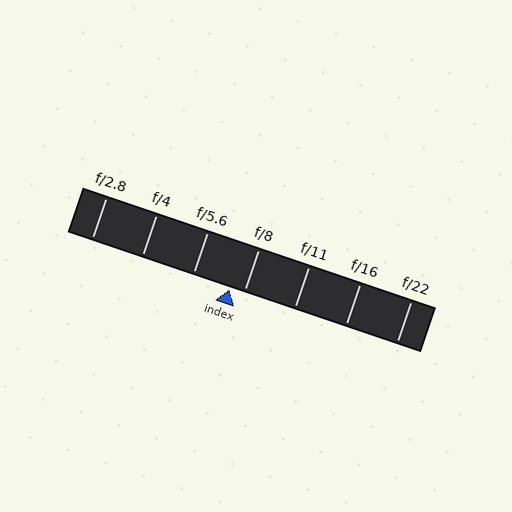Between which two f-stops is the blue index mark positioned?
The index mark is between f/5.6 and f/8.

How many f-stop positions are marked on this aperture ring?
There are 7 f-stop positions marked.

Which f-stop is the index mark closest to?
The index mark is closest to f/8.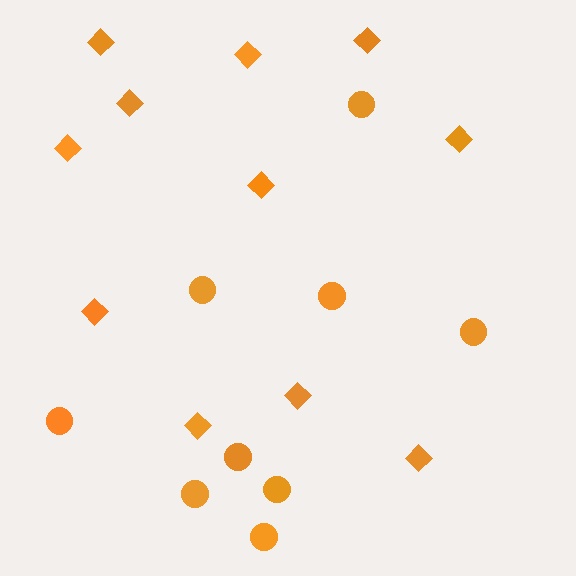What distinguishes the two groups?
There are 2 groups: one group of diamonds (11) and one group of circles (9).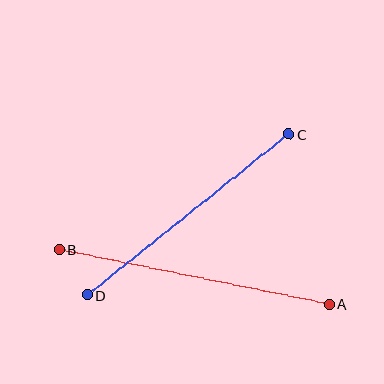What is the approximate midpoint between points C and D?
The midpoint is at approximately (188, 214) pixels.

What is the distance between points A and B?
The distance is approximately 276 pixels.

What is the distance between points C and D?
The distance is approximately 258 pixels.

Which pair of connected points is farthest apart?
Points A and B are farthest apart.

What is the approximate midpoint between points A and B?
The midpoint is at approximately (194, 277) pixels.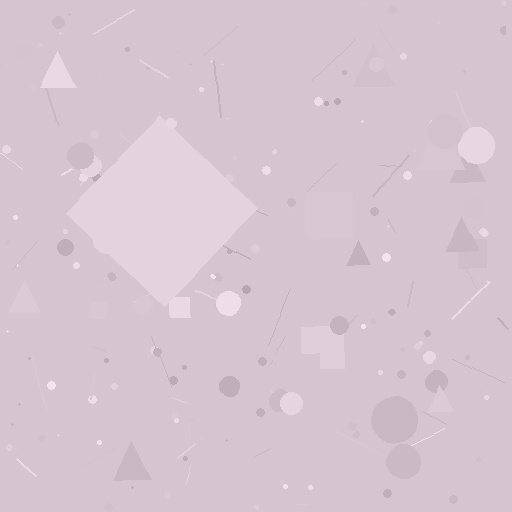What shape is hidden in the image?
A diamond is hidden in the image.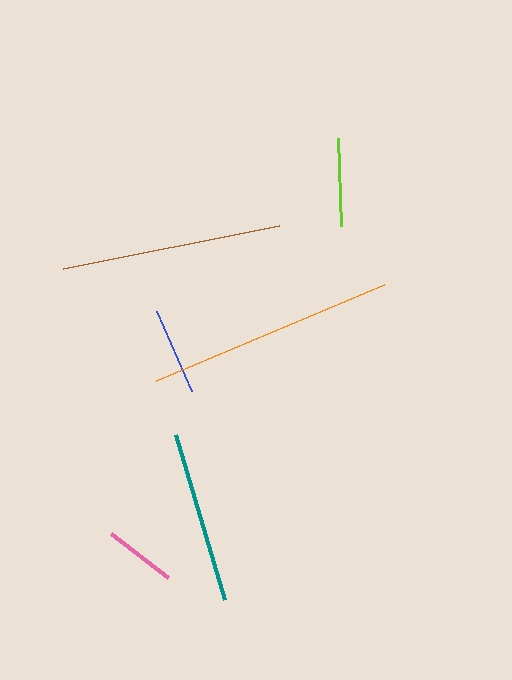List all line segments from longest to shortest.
From longest to shortest: orange, brown, teal, lime, blue, pink.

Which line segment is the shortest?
The pink line is the shortest at approximately 72 pixels.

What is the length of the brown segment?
The brown segment is approximately 221 pixels long.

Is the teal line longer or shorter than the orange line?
The orange line is longer than the teal line.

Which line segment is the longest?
The orange line is the longest at approximately 248 pixels.